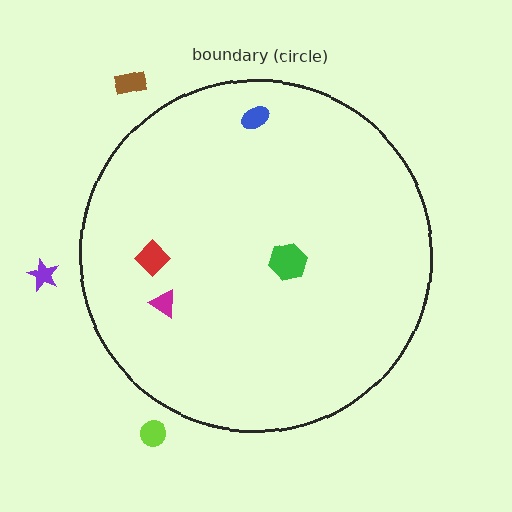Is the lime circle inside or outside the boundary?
Outside.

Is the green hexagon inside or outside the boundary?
Inside.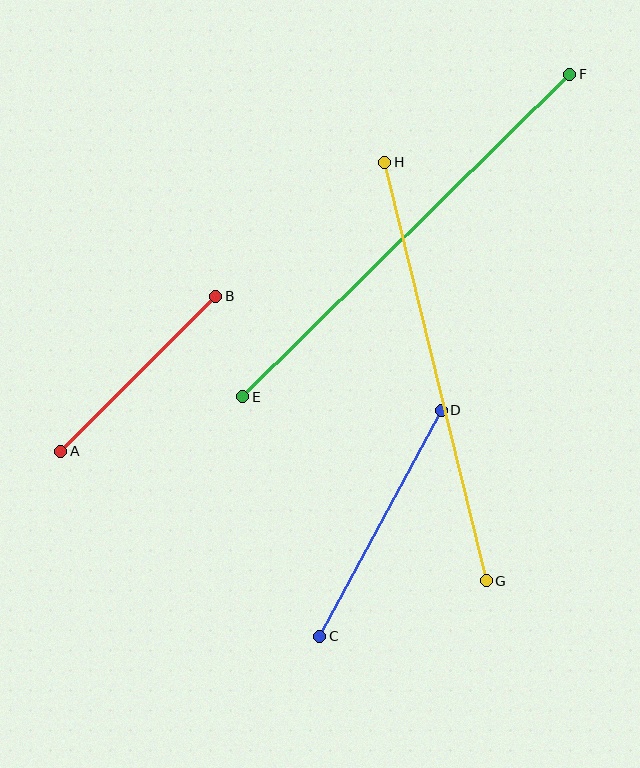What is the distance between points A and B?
The distance is approximately 220 pixels.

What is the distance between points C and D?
The distance is approximately 257 pixels.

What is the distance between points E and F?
The distance is approximately 459 pixels.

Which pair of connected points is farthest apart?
Points E and F are farthest apart.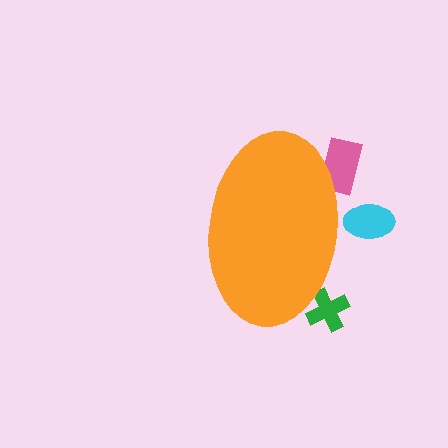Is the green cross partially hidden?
Yes, the green cross is partially hidden behind the orange ellipse.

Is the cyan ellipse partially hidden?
Yes, the cyan ellipse is partially hidden behind the orange ellipse.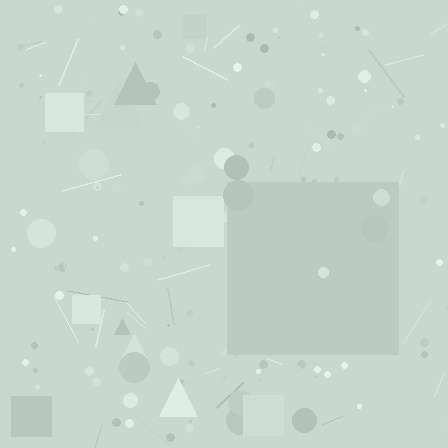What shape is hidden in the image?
A square is hidden in the image.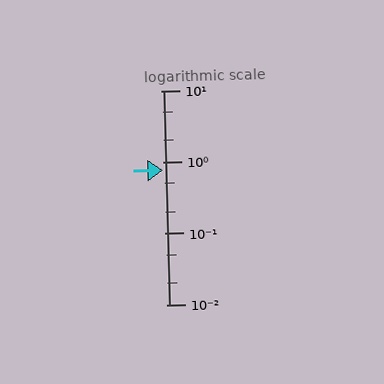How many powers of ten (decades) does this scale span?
The scale spans 3 decades, from 0.01 to 10.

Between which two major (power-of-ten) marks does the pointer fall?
The pointer is between 0.1 and 1.